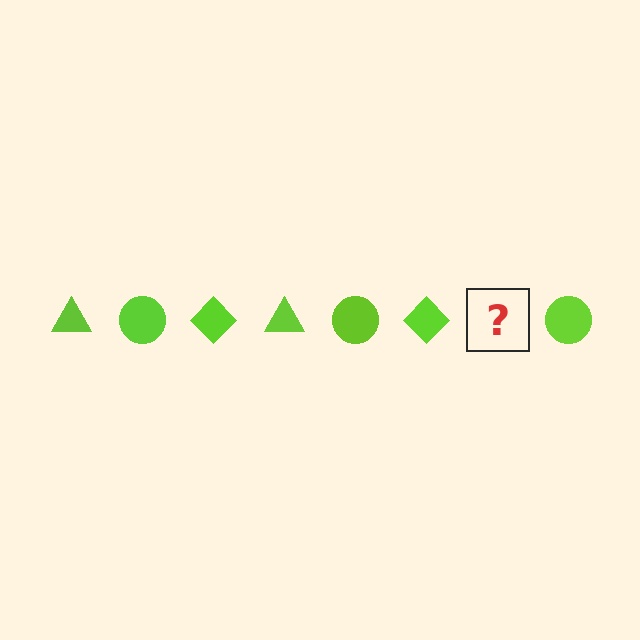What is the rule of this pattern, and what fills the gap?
The rule is that the pattern cycles through triangle, circle, diamond shapes in lime. The gap should be filled with a lime triangle.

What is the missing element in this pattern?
The missing element is a lime triangle.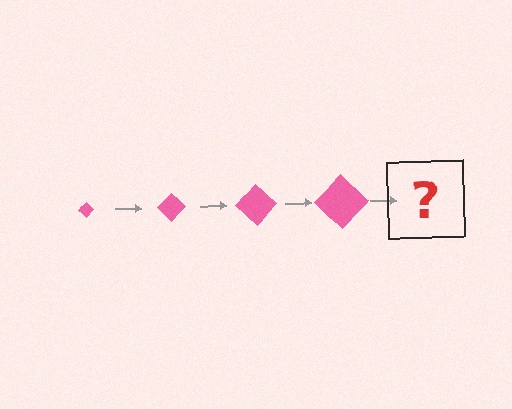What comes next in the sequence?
The next element should be a pink diamond, larger than the previous one.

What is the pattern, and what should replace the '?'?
The pattern is that the diamond gets progressively larger each step. The '?' should be a pink diamond, larger than the previous one.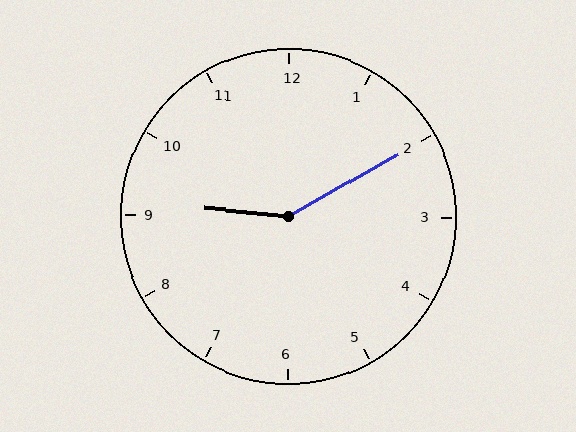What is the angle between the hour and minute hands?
Approximately 145 degrees.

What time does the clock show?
9:10.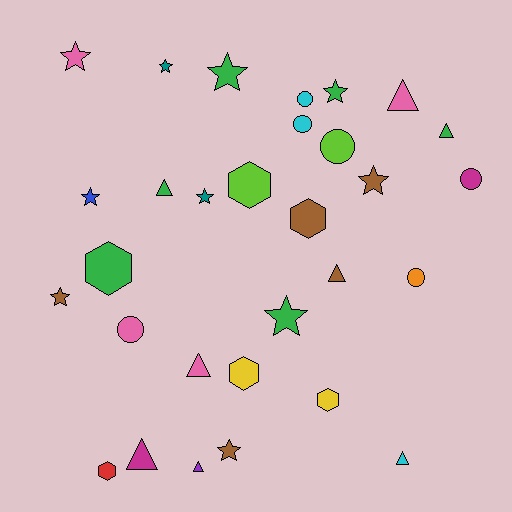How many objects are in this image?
There are 30 objects.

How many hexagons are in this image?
There are 6 hexagons.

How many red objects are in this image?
There is 1 red object.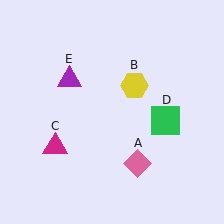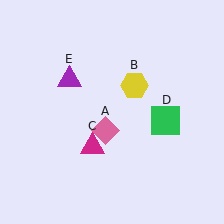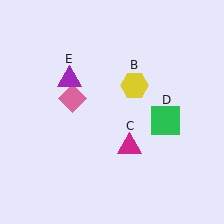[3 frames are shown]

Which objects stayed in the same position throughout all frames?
Yellow hexagon (object B) and green square (object D) and purple triangle (object E) remained stationary.